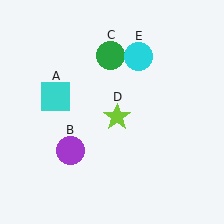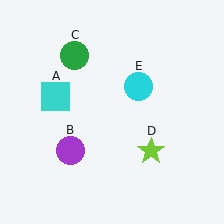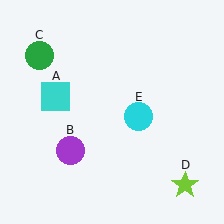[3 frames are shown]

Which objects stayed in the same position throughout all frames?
Cyan square (object A) and purple circle (object B) remained stationary.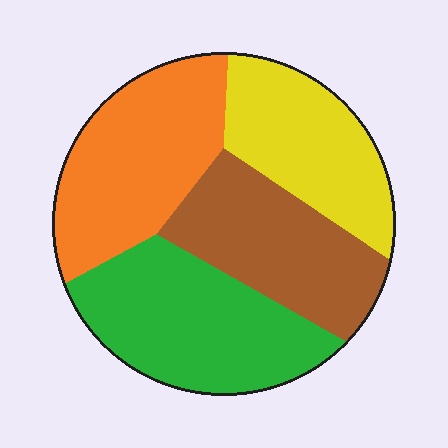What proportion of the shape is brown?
Brown takes up about one quarter (1/4) of the shape.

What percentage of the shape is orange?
Orange covers about 25% of the shape.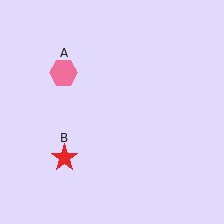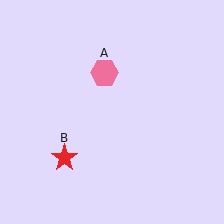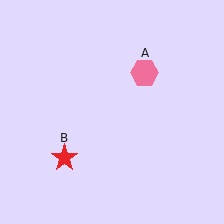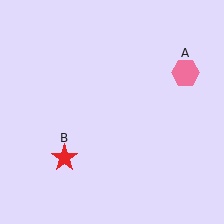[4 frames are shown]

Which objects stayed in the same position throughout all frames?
Red star (object B) remained stationary.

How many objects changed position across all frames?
1 object changed position: pink hexagon (object A).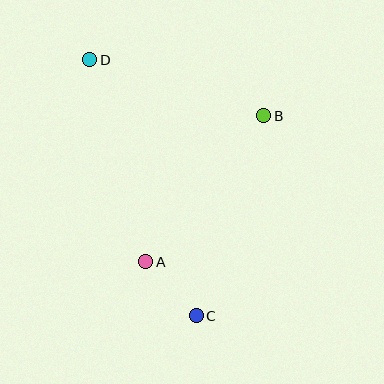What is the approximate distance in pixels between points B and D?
The distance between B and D is approximately 183 pixels.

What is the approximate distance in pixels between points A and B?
The distance between A and B is approximately 188 pixels.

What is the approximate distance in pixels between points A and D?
The distance between A and D is approximately 209 pixels.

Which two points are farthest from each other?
Points C and D are farthest from each other.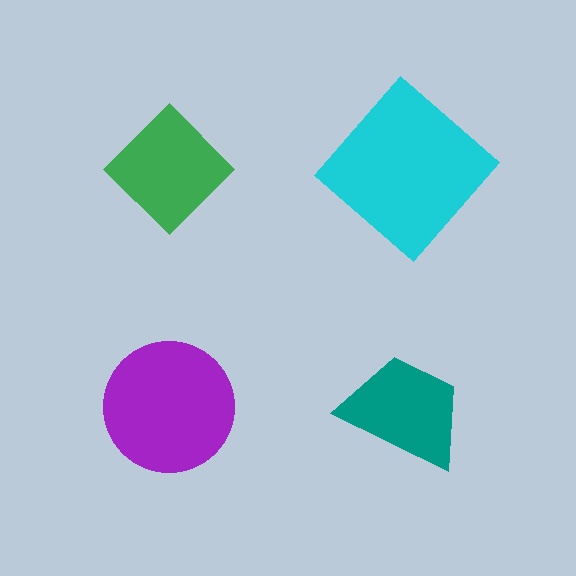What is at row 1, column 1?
A green diamond.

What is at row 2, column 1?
A purple circle.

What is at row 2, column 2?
A teal trapezoid.